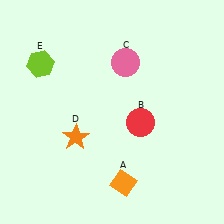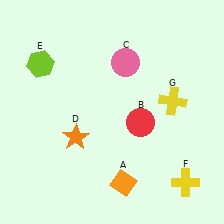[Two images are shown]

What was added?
A yellow cross (F), a yellow cross (G) were added in Image 2.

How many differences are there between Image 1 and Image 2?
There are 2 differences between the two images.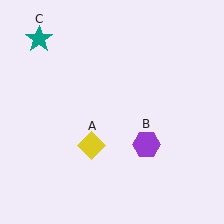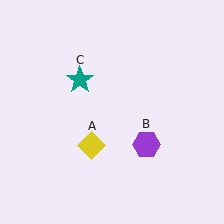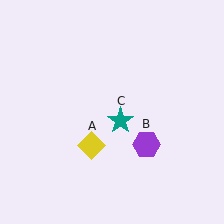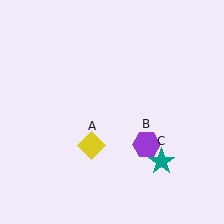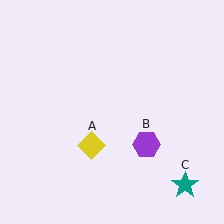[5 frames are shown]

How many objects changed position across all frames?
1 object changed position: teal star (object C).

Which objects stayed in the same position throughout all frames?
Yellow diamond (object A) and purple hexagon (object B) remained stationary.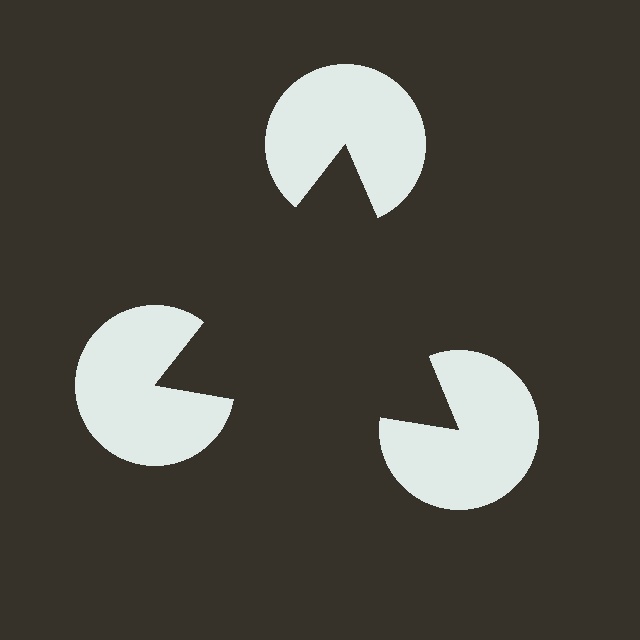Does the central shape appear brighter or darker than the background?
It typically appears slightly darker than the background, even though no actual brightness change is drawn.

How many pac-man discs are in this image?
There are 3 — one at each vertex of the illusory triangle.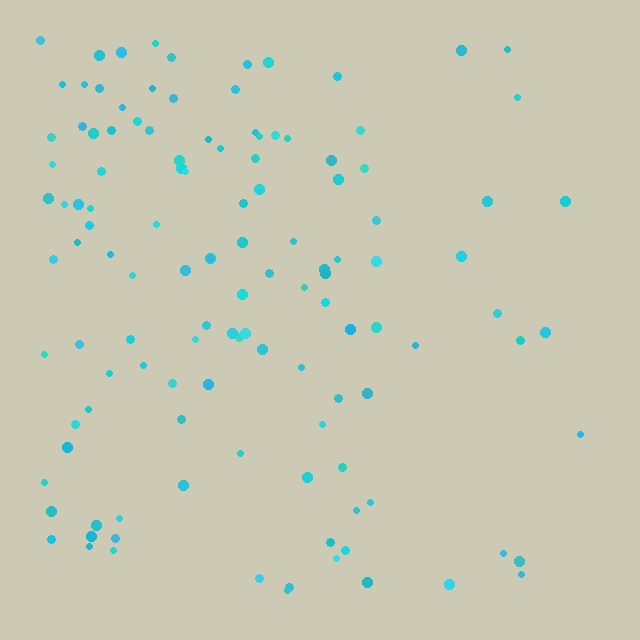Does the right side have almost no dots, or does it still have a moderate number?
Still a moderate number, just noticeably fewer than the left.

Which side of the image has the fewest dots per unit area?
The right.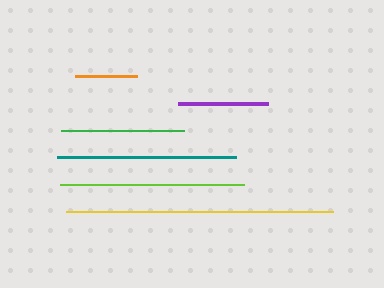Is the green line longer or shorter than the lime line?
The lime line is longer than the green line.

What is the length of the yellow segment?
The yellow segment is approximately 266 pixels long.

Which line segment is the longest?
The yellow line is the longest at approximately 266 pixels.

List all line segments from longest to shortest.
From longest to shortest: yellow, lime, teal, green, purple, orange.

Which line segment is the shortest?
The orange line is the shortest at approximately 62 pixels.